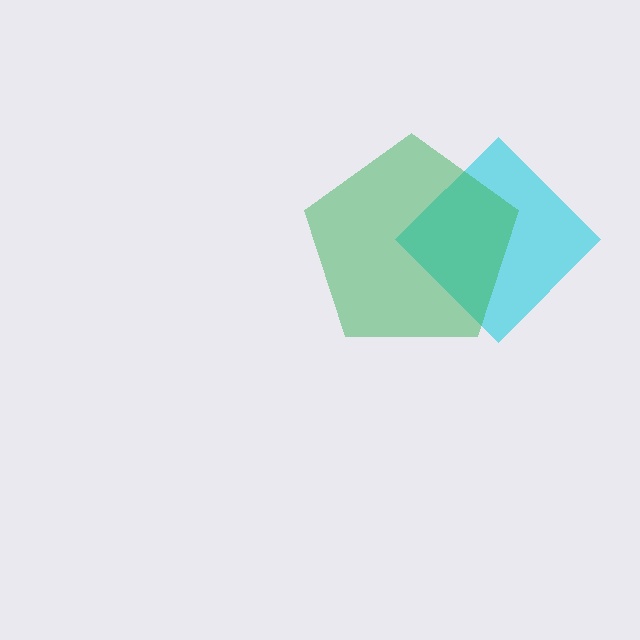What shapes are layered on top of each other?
The layered shapes are: a cyan diamond, a green pentagon.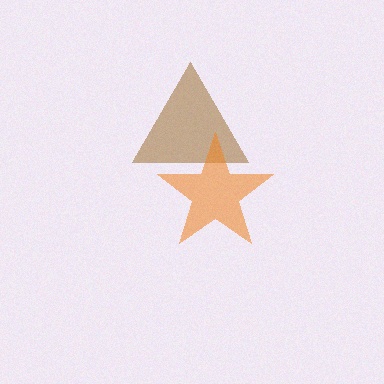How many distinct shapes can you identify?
There are 2 distinct shapes: a brown triangle, an orange star.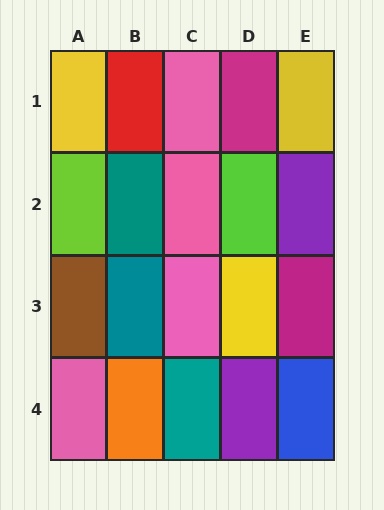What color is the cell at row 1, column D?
Magenta.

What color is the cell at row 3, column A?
Brown.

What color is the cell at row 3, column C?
Pink.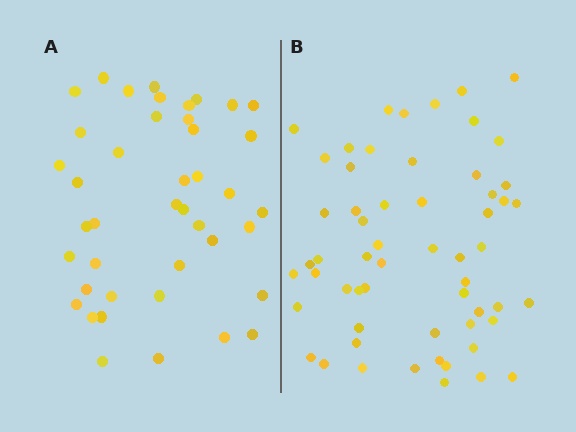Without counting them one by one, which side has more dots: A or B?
Region B (the right region) has more dots.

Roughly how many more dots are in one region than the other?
Region B has approximately 15 more dots than region A.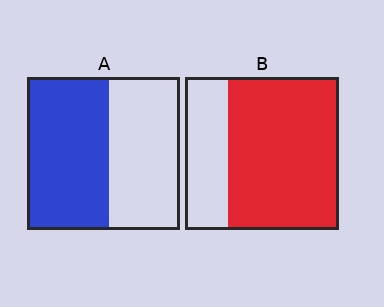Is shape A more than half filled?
Roughly half.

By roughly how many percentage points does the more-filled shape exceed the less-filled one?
By roughly 20 percentage points (B over A).